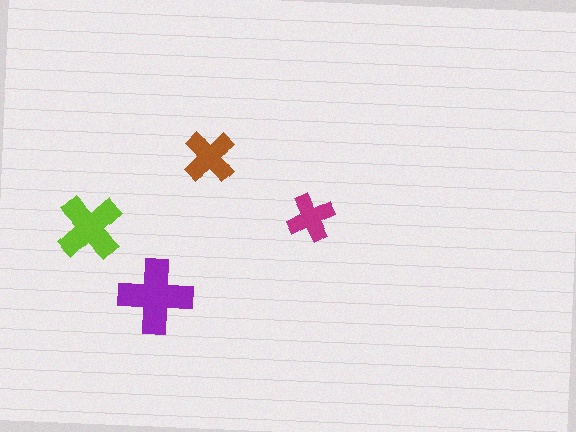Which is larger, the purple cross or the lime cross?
The purple one.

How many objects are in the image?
There are 4 objects in the image.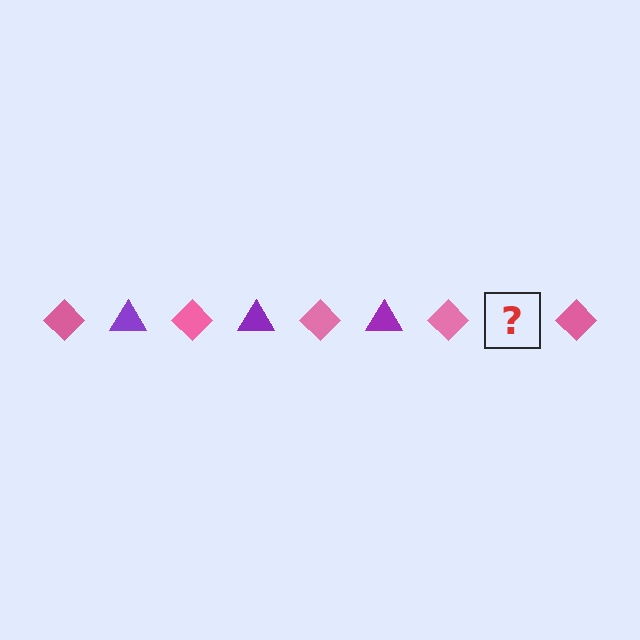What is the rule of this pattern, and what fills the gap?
The rule is that the pattern alternates between pink diamond and purple triangle. The gap should be filled with a purple triangle.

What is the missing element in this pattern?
The missing element is a purple triangle.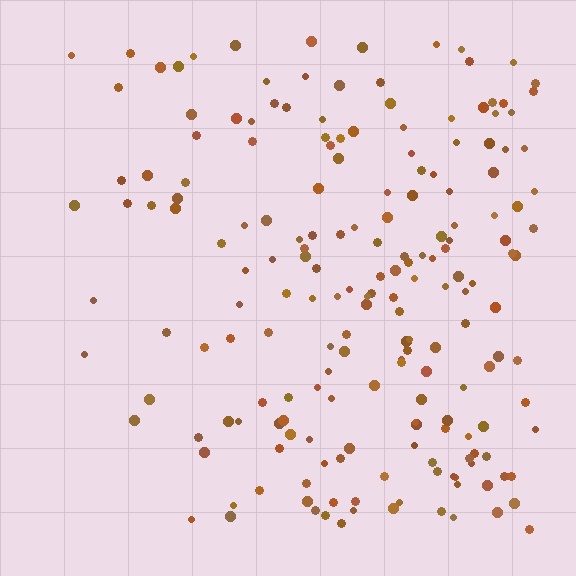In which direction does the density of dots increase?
From left to right, with the right side densest.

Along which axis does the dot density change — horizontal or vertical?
Horizontal.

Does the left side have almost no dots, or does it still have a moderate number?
Still a moderate number, just noticeably fewer than the right.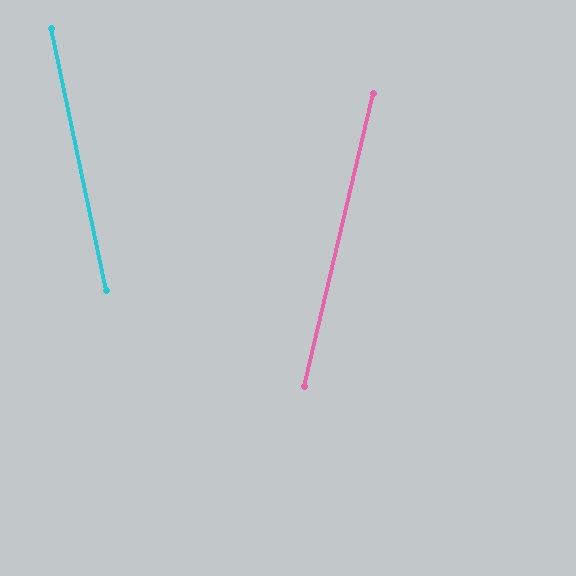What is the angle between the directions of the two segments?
Approximately 25 degrees.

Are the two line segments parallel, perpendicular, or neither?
Neither parallel nor perpendicular — they differ by about 25°.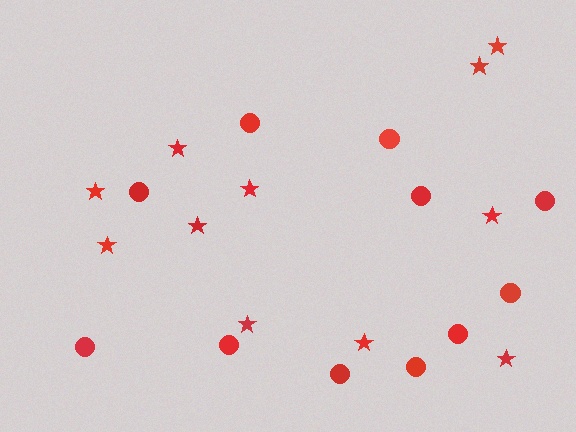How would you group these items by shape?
There are 2 groups: one group of circles (11) and one group of stars (11).